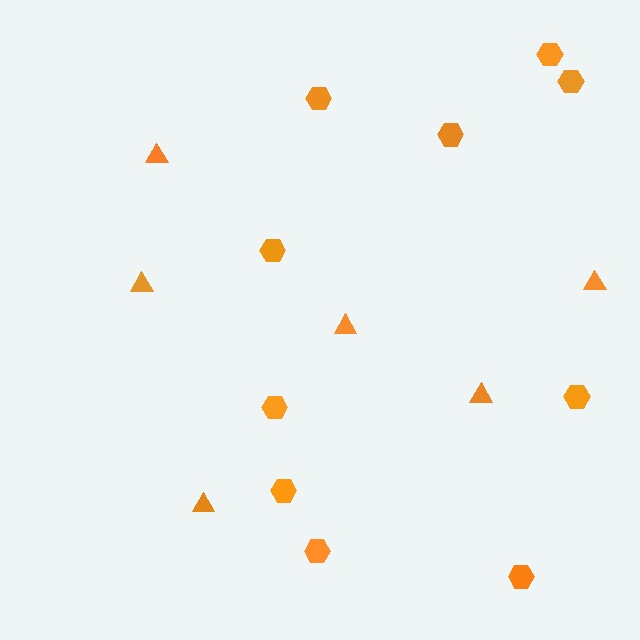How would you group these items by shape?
There are 2 groups: one group of hexagons (10) and one group of triangles (6).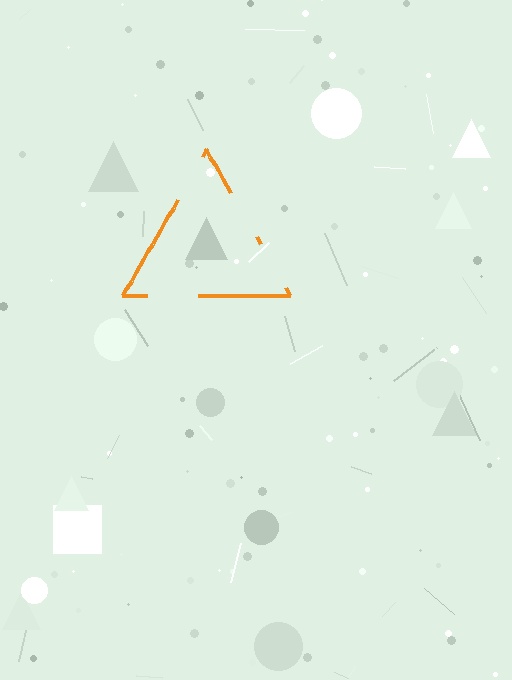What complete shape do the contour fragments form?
The contour fragments form a triangle.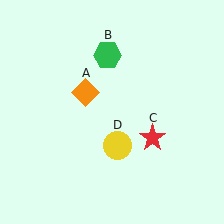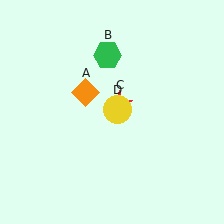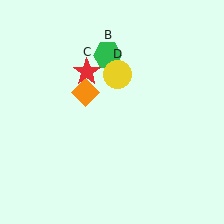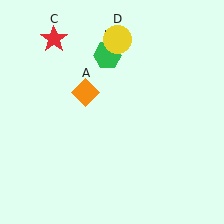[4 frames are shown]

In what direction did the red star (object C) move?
The red star (object C) moved up and to the left.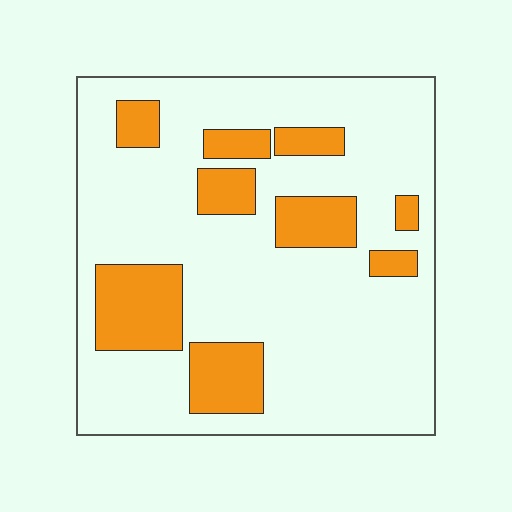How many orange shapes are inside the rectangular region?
9.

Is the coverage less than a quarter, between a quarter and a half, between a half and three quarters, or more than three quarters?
Less than a quarter.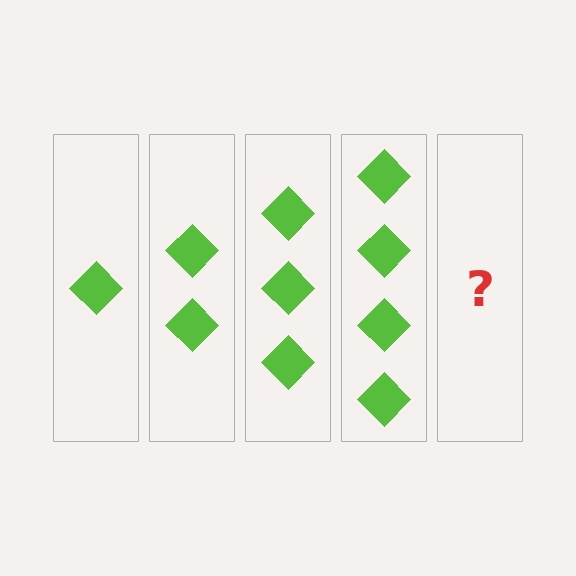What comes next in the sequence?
The next element should be 5 diamonds.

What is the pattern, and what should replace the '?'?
The pattern is that each step adds one more diamond. The '?' should be 5 diamonds.